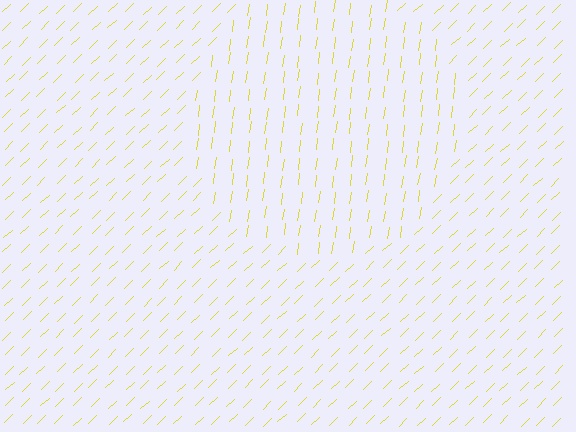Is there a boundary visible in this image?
Yes, there is a texture boundary formed by a change in line orientation.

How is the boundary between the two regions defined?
The boundary is defined purely by a change in line orientation (approximately 38 degrees difference). All lines are the same color and thickness.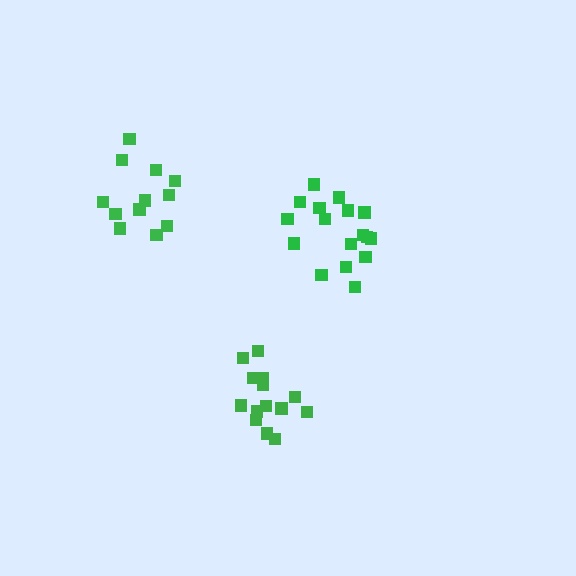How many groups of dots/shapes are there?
There are 3 groups.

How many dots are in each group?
Group 1: 12 dots, Group 2: 15 dots, Group 3: 17 dots (44 total).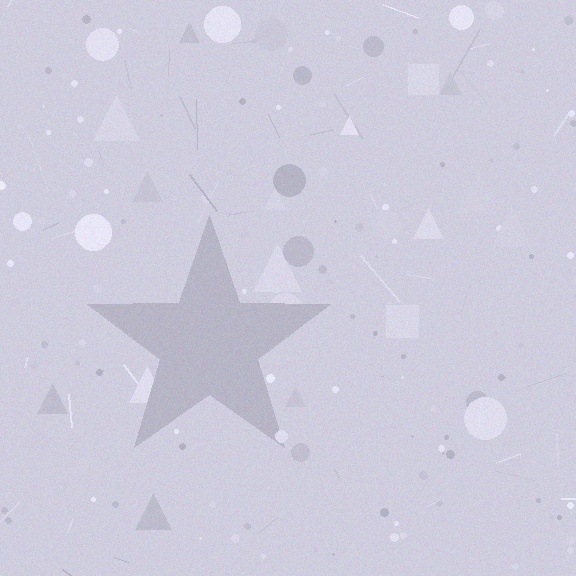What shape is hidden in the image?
A star is hidden in the image.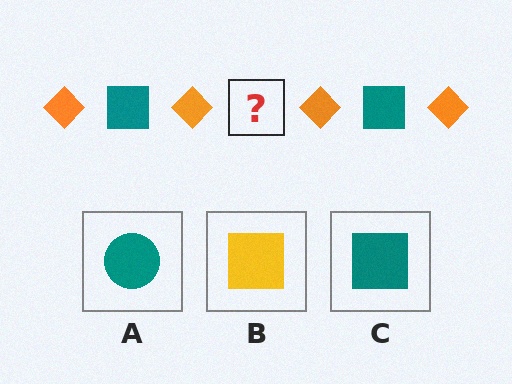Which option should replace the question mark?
Option C.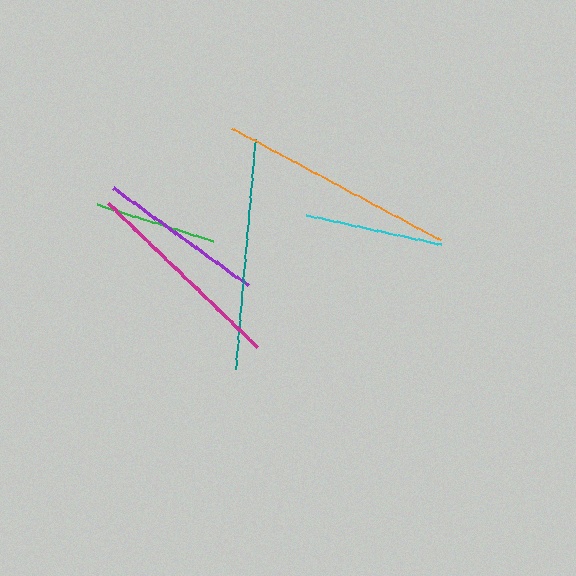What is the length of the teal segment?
The teal segment is approximately 230 pixels long.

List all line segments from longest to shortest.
From longest to shortest: orange, teal, magenta, purple, cyan, green.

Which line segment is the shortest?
The green line is the shortest at approximately 122 pixels.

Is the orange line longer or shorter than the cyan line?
The orange line is longer than the cyan line.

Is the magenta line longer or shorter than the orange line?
The orange line is longer than the magenta line.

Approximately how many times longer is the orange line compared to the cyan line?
The orange line is approximately 1.7 times the length of the cyan line.